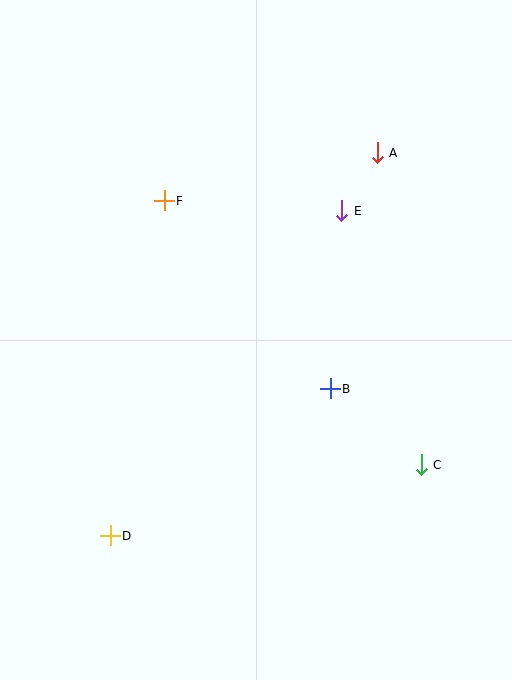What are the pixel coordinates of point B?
Point B is at (330, 389).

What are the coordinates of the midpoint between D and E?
The midpoint between D and E is at (226, 373).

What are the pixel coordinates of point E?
Point E is at (342, 211).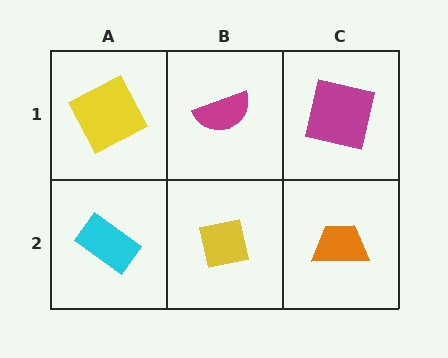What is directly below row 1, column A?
A cyan rectangle.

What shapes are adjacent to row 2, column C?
A magenta square (row 1, column C), a yellow square (row 2, column B).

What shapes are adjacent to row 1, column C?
An orange trapezoid (row 2, column C), a magenta semicircle (row 1, column B).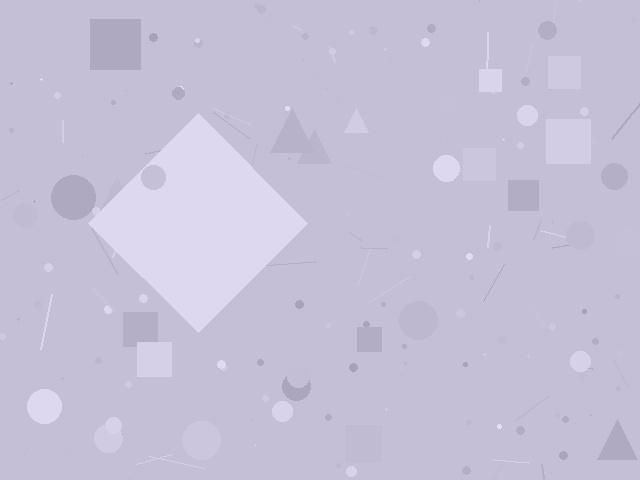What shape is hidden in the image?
A diamond is hidden in the image.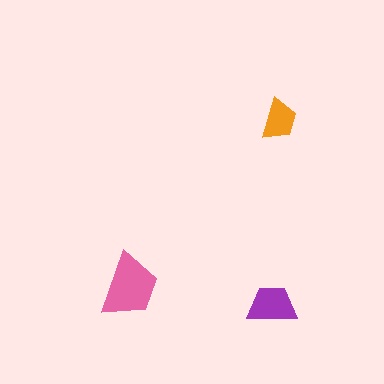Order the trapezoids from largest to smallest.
the pink one, the purple one, the orange one.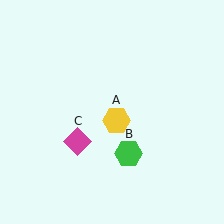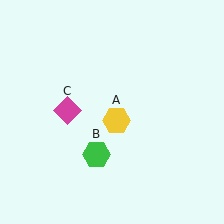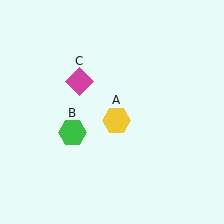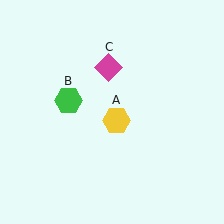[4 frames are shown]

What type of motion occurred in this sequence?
The green hexagon (object B), magenta diamond (object C) rotated clockwise around the center of the scene.